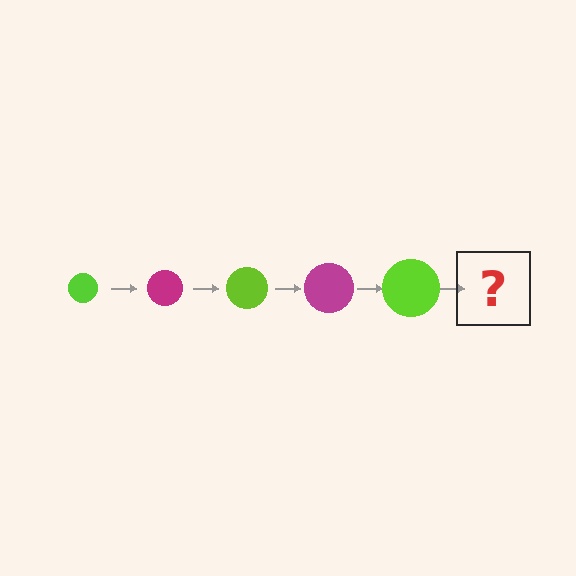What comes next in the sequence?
The next element should be a magenta circle, larger than the previous one.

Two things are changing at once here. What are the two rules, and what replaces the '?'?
The two rules are that the circle grows larger each step and the color cycles through lime and magenta. The '?' should be a magenta circle, larger than the previous one.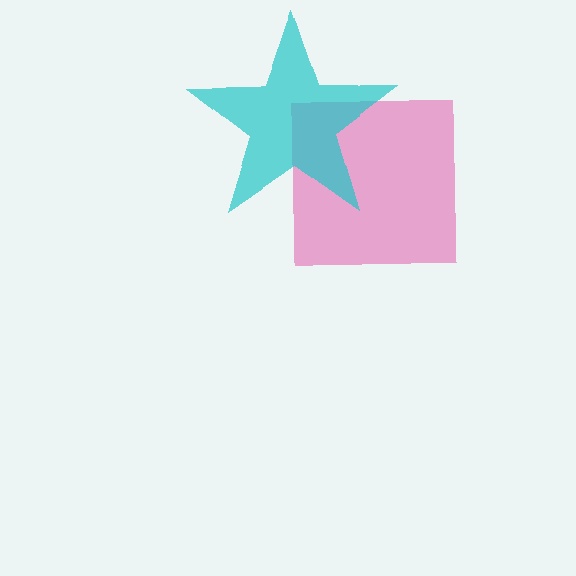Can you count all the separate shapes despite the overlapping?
Yes, there are 2 separate shapes.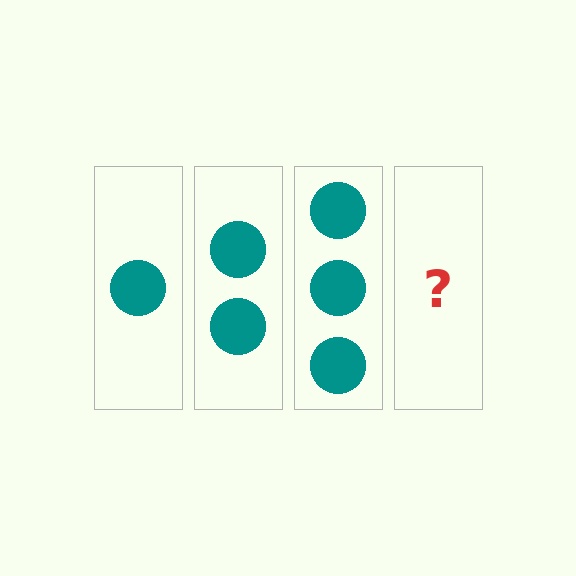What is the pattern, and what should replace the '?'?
The pattern is that each step adds one more circle. The '?' should be 4 circles.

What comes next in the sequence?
The next element should be 4 circles.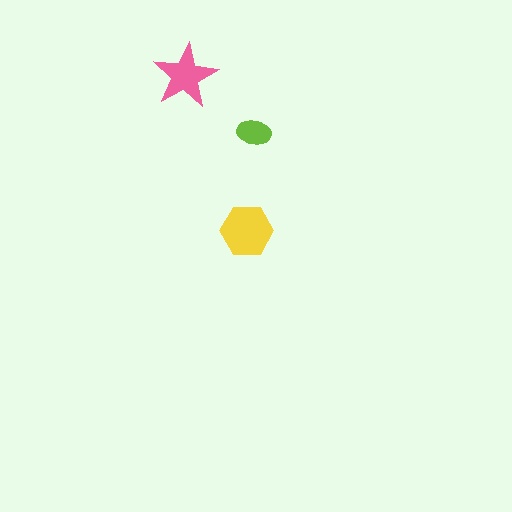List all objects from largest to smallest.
The yellow hexagon, the pink star, the lime ellipse.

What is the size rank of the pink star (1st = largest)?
2nd.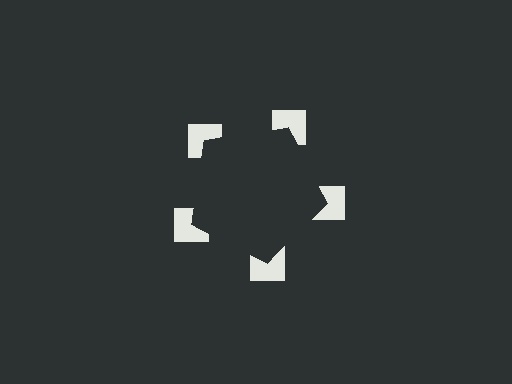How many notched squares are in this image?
There are 5 — one at each vertex of the illusory pentagon.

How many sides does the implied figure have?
5 sides.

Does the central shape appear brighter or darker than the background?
It typically appears slightly darker than the background, even though no actual brightness change is drawn.